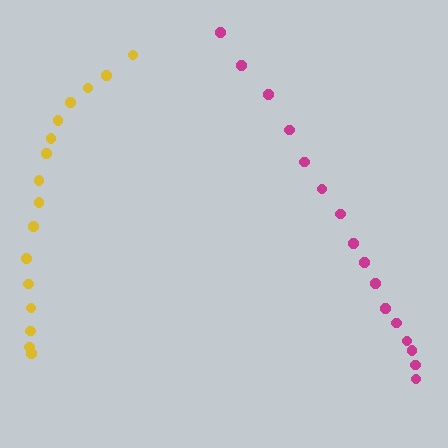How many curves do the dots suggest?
There are 2 distinct paths.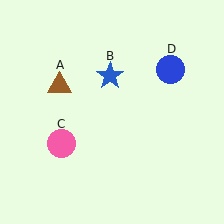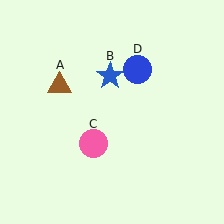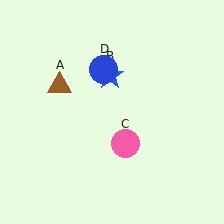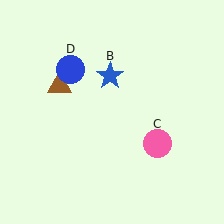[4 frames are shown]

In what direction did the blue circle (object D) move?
The blue circle (object D) moved left.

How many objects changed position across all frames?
2 objects changed position: pink circle (object C), blue circle (object D).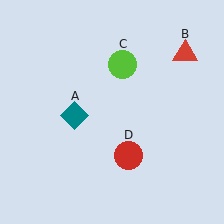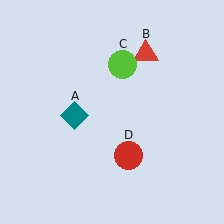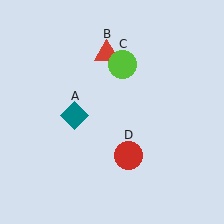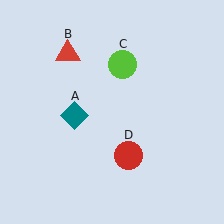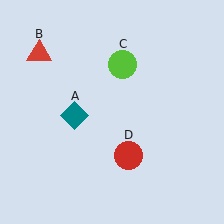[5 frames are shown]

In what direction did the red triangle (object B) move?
The red triangle (object B) moved left.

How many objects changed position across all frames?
1 object changed position: red triangle (object B).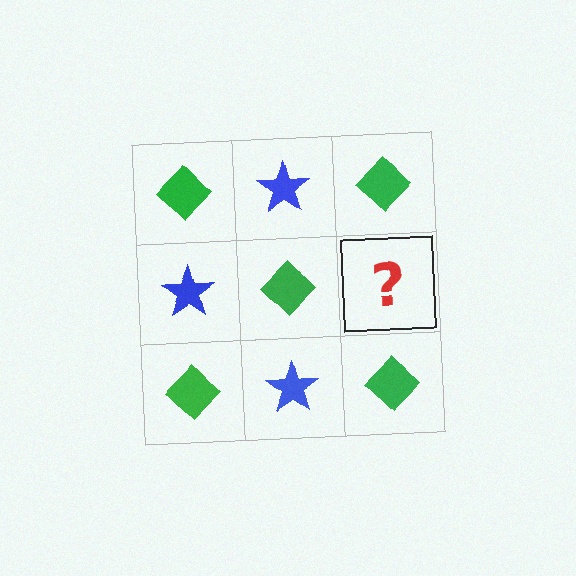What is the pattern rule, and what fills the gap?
The rule is that it alternates green diamond and blue star in a checkerboard pattern. The gap should be filled with a blue star.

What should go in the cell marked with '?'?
The missing cell should contain a blue star.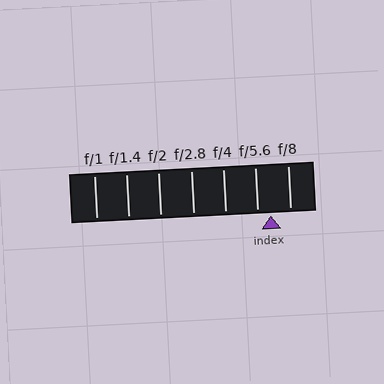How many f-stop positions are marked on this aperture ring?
There are 7 f-stop positions marked.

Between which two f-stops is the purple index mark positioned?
The index mark is between f/5.6 and f/8.